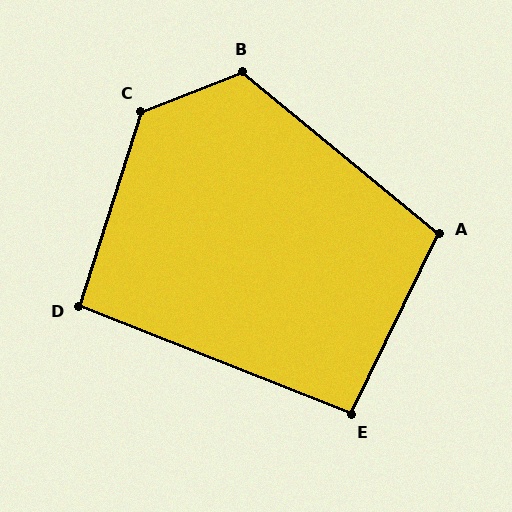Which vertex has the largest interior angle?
C, at approximately 129 degrees.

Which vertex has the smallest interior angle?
D, at approximately 94 degrees.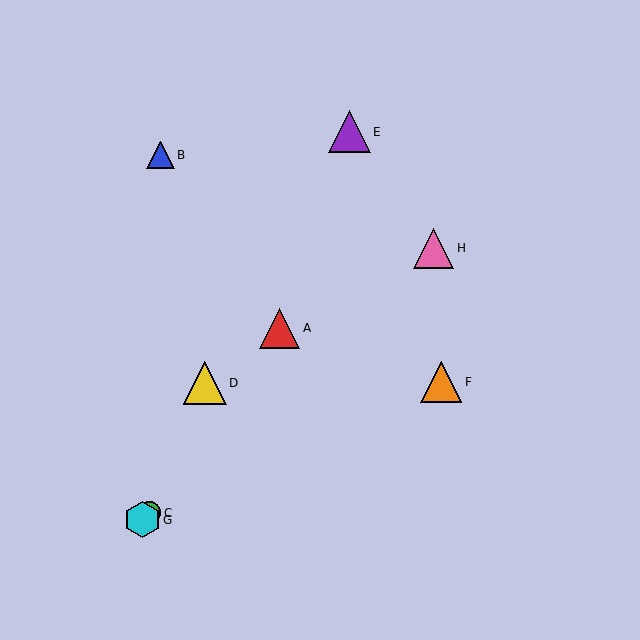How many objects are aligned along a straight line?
3 objects (C, G, H) are aligned along a straight line.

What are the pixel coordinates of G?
Object G is at (142, 520).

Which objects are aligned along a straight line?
Objects C, G, H are aligned along a straight line.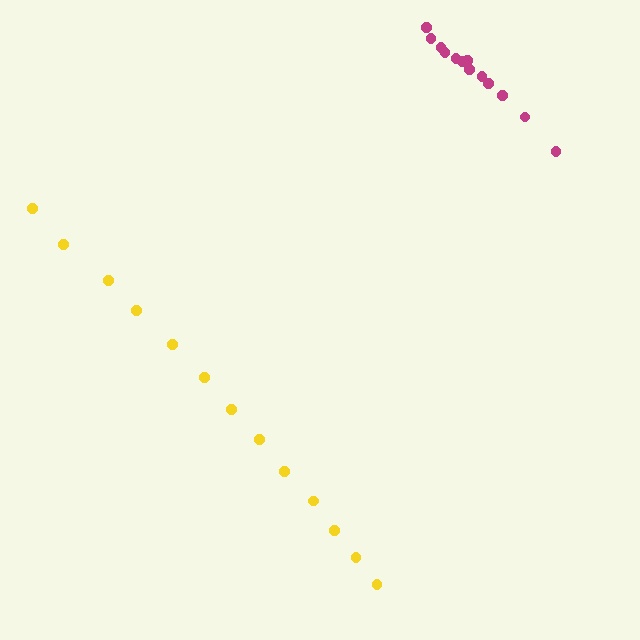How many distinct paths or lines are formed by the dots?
There are 2 distinct paths.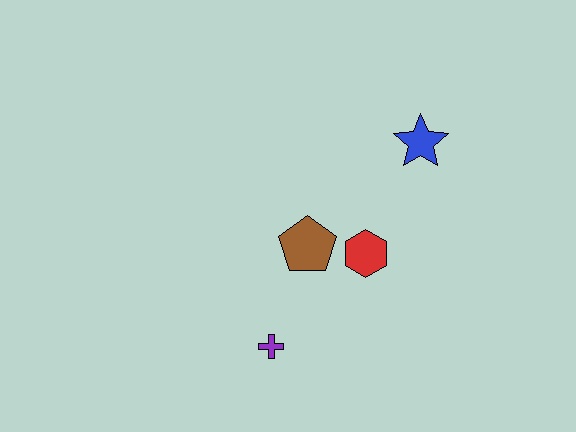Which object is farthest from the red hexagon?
The purple cross is farthest from the red hexagon.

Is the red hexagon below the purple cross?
No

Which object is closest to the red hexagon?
The brown pentagon is closest to the red hexagon.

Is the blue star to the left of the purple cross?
No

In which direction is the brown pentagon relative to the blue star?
The brown pentagon is to the left of the blue star.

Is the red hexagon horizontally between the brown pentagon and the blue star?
Yes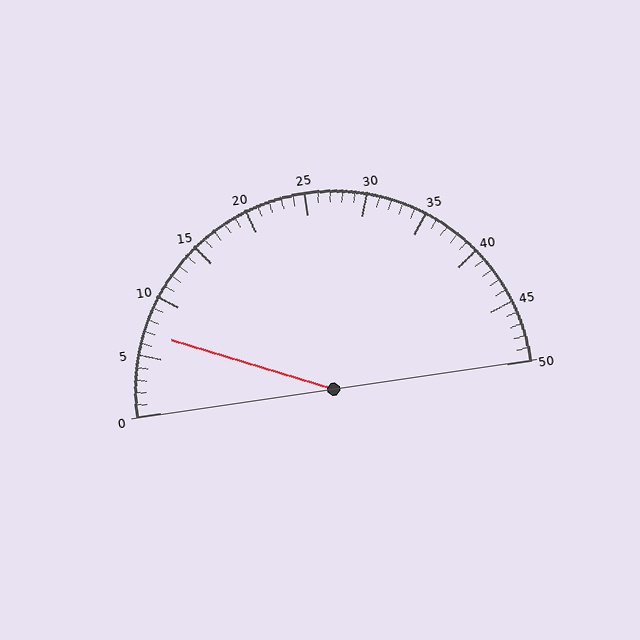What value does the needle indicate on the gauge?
The needle indicates approximately 7.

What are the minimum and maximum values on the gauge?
The gauge ranges from 0 to 50.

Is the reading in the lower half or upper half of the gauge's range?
The reading is in the lower half of the range (0 to 50).